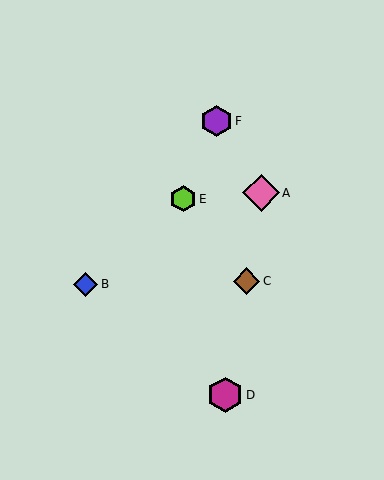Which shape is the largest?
The pink diamond (labeled A) is the largest.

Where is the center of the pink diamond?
The center of the pink diamond is at (261, 193).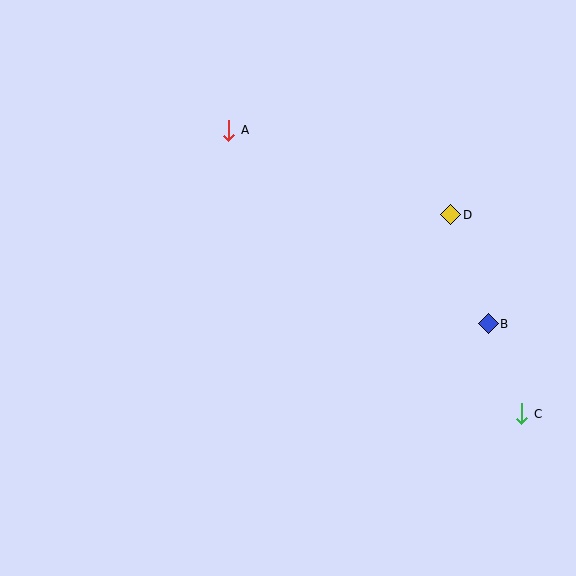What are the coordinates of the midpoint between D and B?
The midpoint between D and B is at (469, 269).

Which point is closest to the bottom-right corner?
Point C is closest to the bottom-right corner.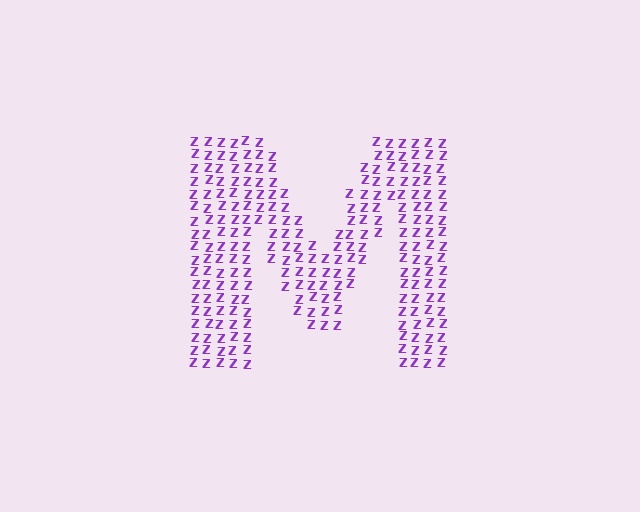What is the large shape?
The large shape is the letter M.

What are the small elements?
The small elements are letter Z's.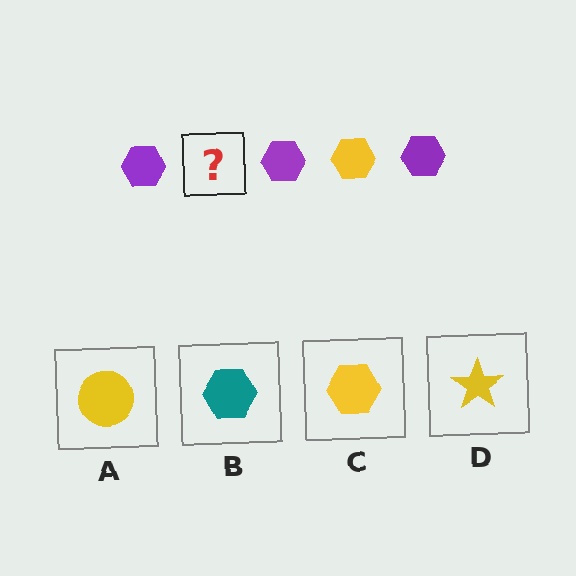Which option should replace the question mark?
Option C.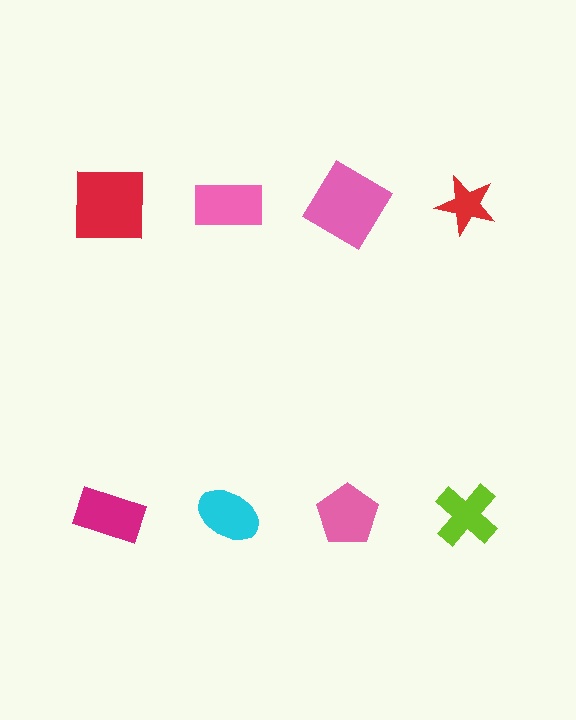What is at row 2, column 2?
A cyan ellipse.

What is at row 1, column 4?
A red star.